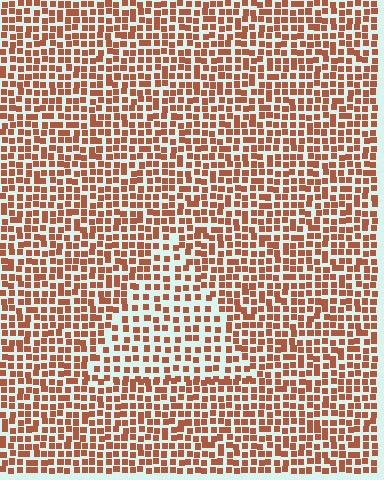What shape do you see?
I see a triangle.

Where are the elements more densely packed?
The elements are more densely packed outside the triangle boundary.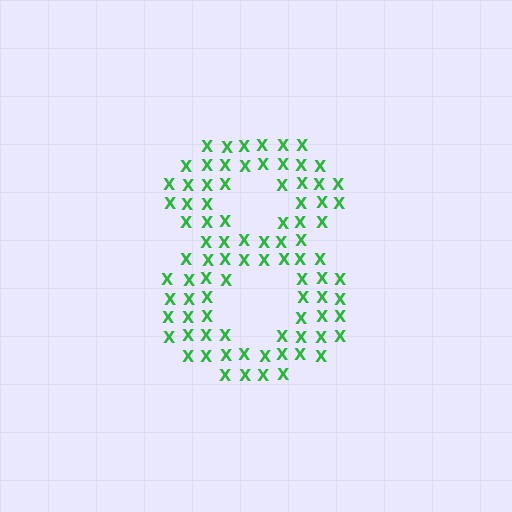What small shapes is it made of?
It is made of small letter X's.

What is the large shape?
The large shape is the digit 8.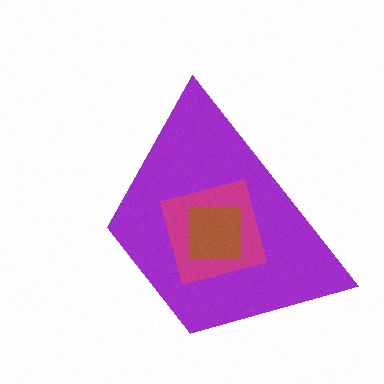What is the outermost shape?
The purple trapezoid.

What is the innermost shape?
The brown square.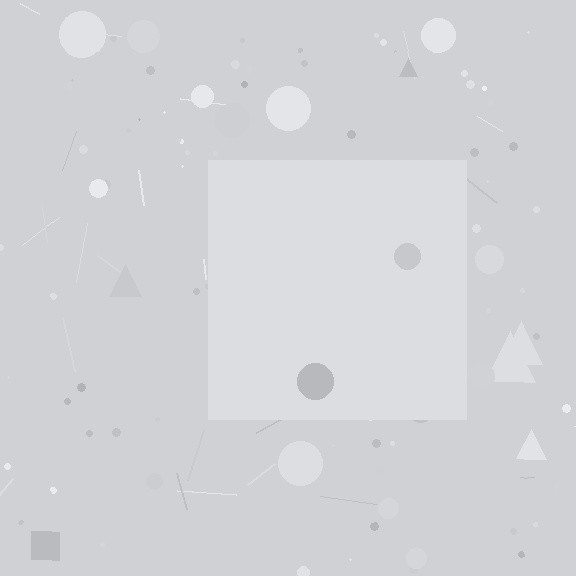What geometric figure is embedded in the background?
A square is embedded in the background.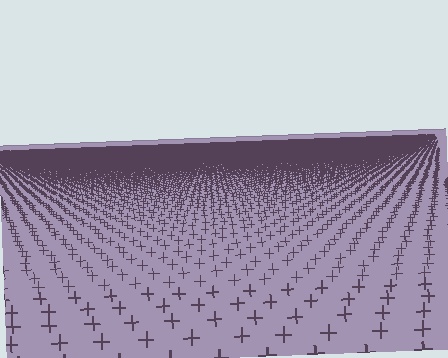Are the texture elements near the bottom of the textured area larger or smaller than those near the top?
Larger. Near the bottom, elements are closer to the viewer and appear at a bigger on-screen size.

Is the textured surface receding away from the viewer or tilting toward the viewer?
The surface is receding away from the viewer. Texture elements get smaller and denser toward the top.